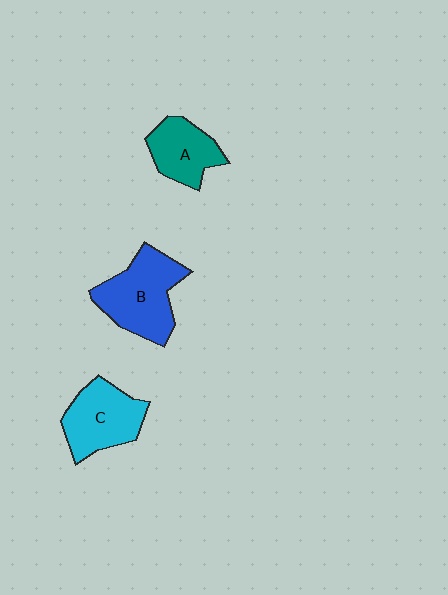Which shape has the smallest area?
Shape A (teal).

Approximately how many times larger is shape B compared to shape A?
Approximately 1.5 times.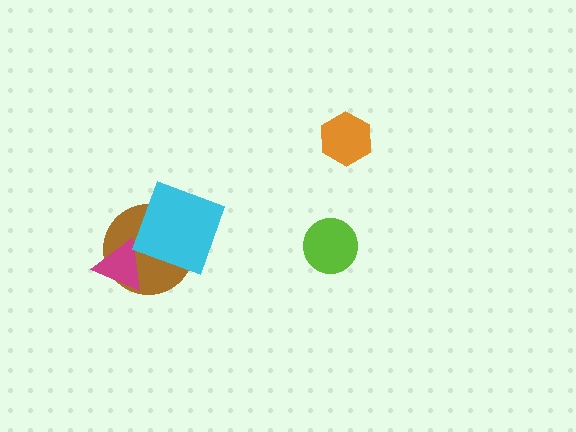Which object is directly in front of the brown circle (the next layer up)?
The magenta triangle is directly in front of the brown circle.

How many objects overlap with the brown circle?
2 objects overlap with the brown circle.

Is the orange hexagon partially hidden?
No, no other shape covers it.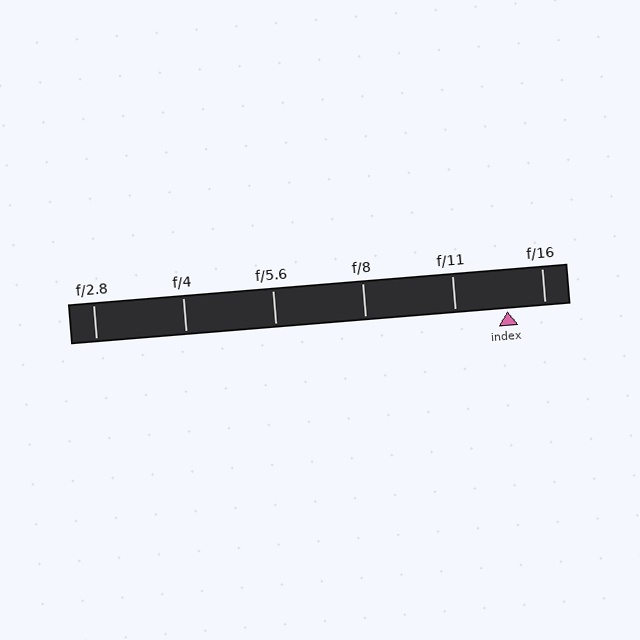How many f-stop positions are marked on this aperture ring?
There are 6 f-stop positions marked.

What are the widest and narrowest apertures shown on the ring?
The widest aperture shown is f/2.8 and the narrowest is f/16.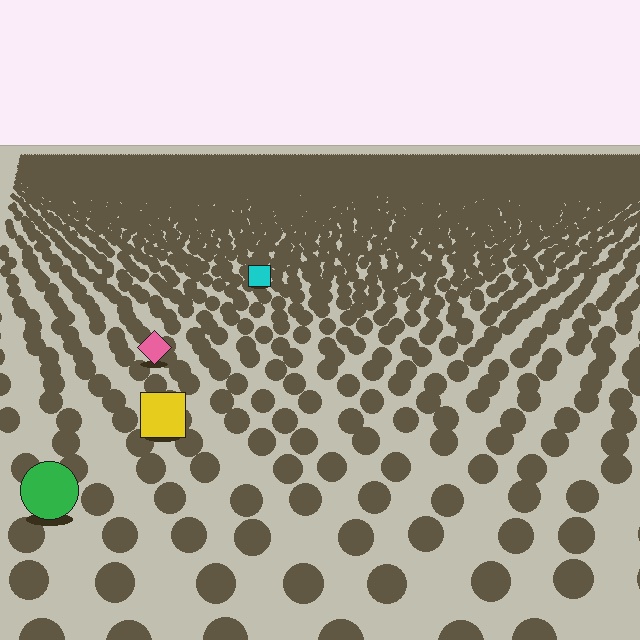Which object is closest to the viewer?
The green circle is closest. The texture marks near it are larger and more spread out.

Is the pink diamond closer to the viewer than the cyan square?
Yes. The pink diamond is closer — you can tell from the texture gradient: the ground texture is coarser near it.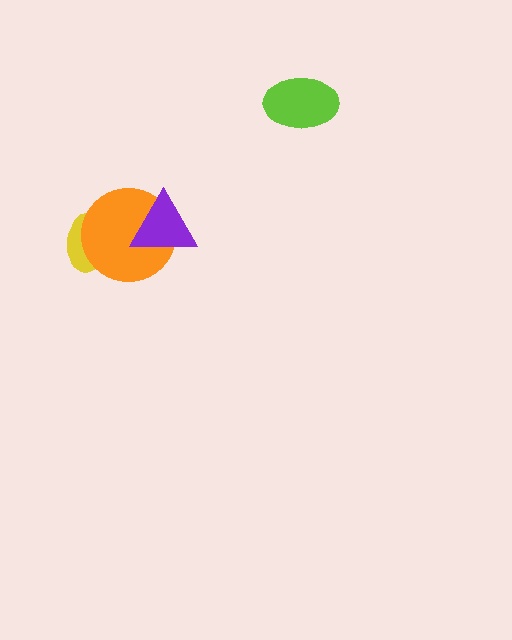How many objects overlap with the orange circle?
2 objects overlap with the orange circle.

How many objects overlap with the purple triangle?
1 object overlaps with the purple triangle.